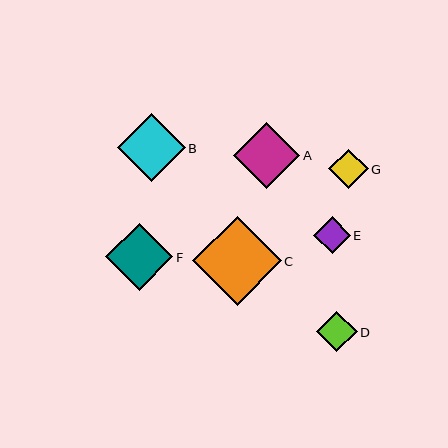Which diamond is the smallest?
Diamond E is the smallest with a size of approximately 36 pixels.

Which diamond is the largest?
Diamond C is the largest with a size of approximately 89 pixels.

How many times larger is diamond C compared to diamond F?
Diamond C is approximately 1.3 times the size of diamond F.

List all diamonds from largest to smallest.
From largest to smallest: C, B, F, A, D, G, E.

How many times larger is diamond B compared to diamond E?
Diamond B is approximately 1.9 times the size of diamond E.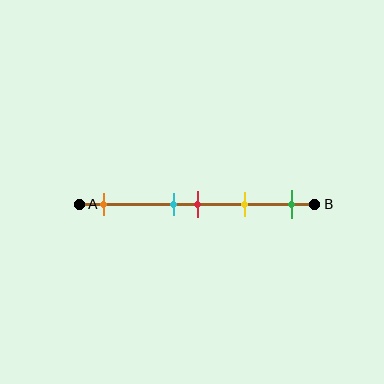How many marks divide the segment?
There are 5 marks dividing the segment.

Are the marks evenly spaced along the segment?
No, the marks are not evenly spaced.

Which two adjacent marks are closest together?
The cyan and red marks are the closest adjacent pair.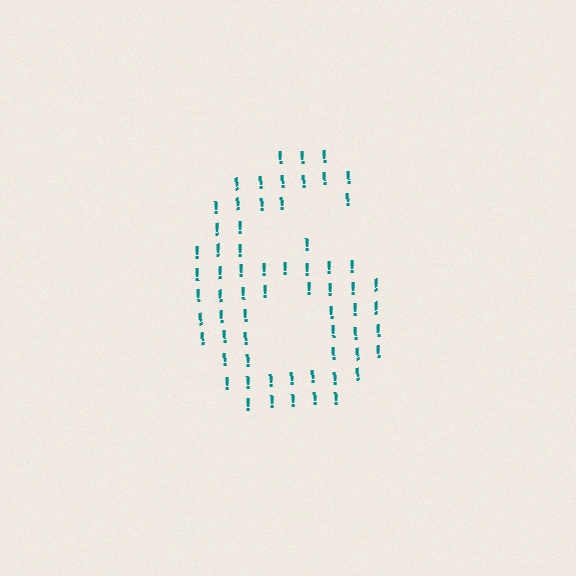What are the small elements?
The small elements are exclamation marks.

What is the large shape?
The large shape is the digit 6.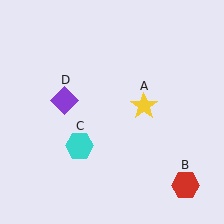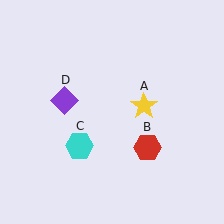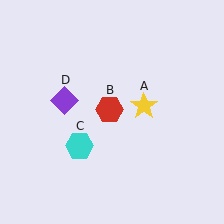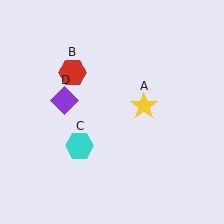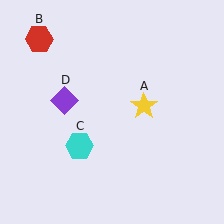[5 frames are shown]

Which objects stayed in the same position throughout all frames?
Yellow star (object A) and cyan hexagon (object C) and purple diamond (object D) remained stationary.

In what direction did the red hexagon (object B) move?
The red hexagon (object B) moved up and to the left.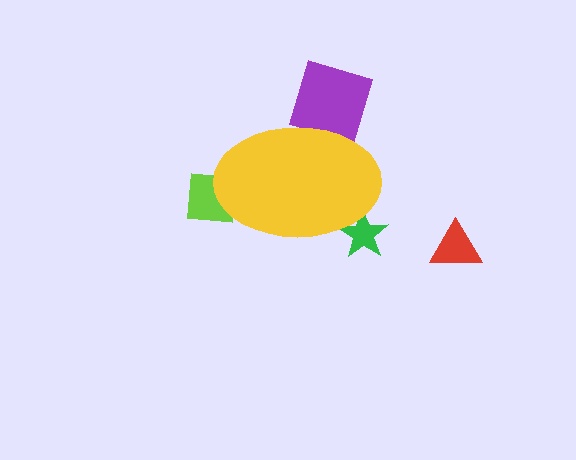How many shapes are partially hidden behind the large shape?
3 shapes are partially hidden.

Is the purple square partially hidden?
Yes, the purple square is partially hidden behind the yellow ellipse.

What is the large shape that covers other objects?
A yellow ellipse.